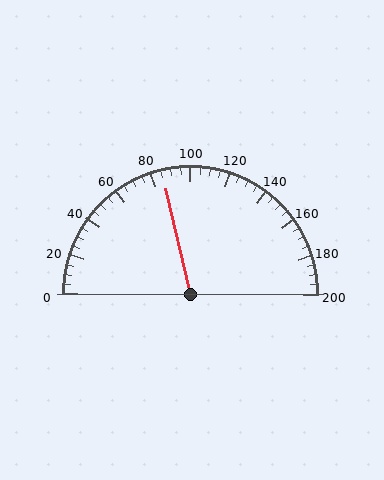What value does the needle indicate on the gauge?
The needle indicates approximately 85.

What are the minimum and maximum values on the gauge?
The gauge ranges from 0 to 200.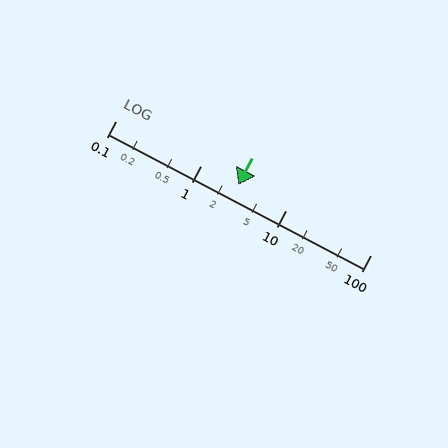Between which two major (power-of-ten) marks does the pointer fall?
The pointer is between 1 and 10.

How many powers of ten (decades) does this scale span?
The scale spans 3 decades, from 0.1 to 100.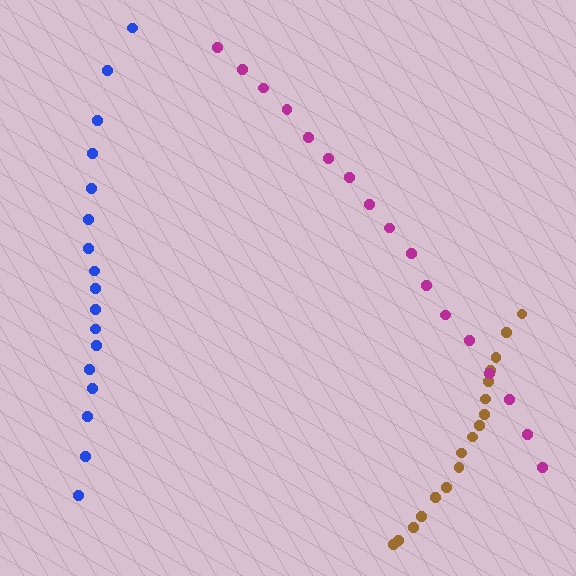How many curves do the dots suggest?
There are 3 distinct paths.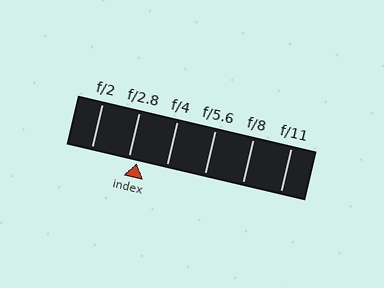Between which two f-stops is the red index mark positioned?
The index mark is between f/2.8 and f/4.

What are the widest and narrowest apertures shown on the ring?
The widest aperture shown is f/2 and the narrowest is f/11.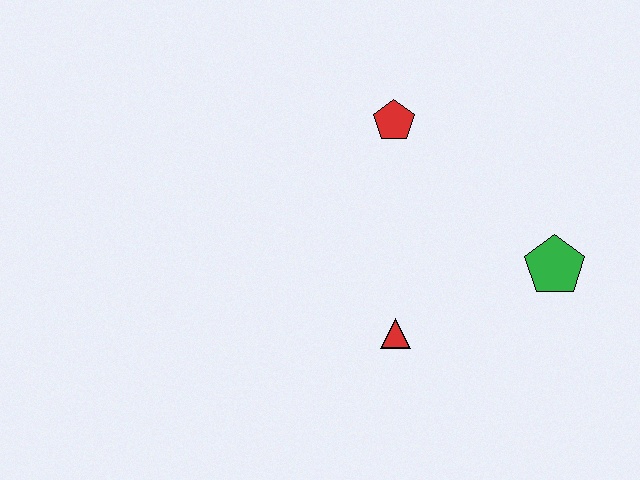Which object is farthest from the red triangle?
The red pentagon is farthest from the red triangle.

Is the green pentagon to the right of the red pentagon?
Yes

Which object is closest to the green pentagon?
The red triangle is closest to the green pentagon.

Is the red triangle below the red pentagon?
Yes